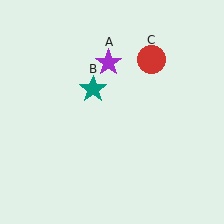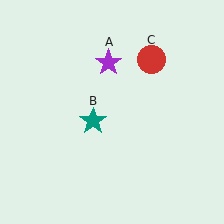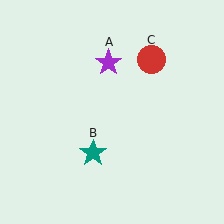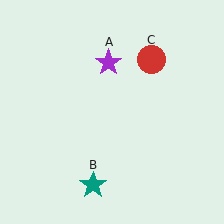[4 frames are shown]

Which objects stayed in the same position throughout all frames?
Purple star (object A) and red circle (object C) remained stationary.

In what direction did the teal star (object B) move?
The teal star (object B) moved down.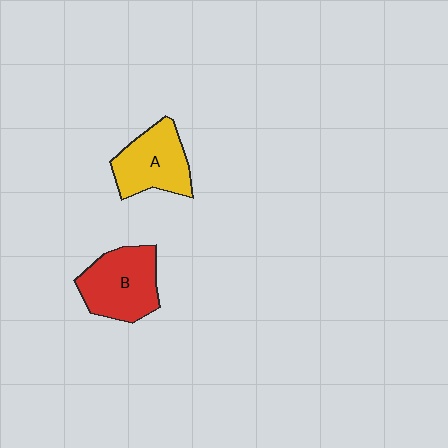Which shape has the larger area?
Shape B (red).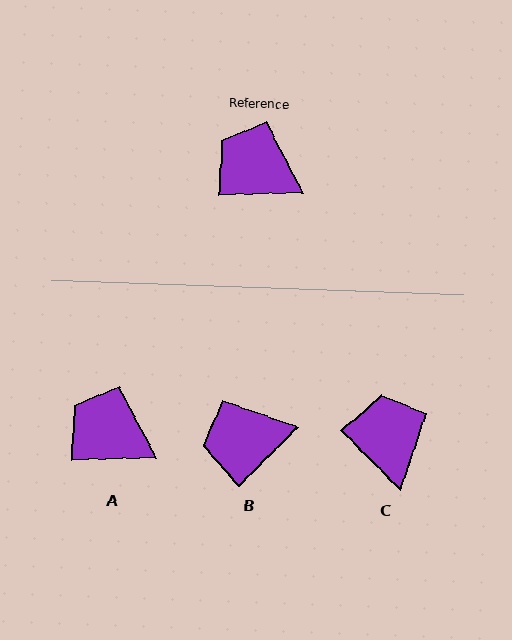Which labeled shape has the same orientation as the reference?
A.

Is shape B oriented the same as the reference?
No, it is off by about 43 degrees.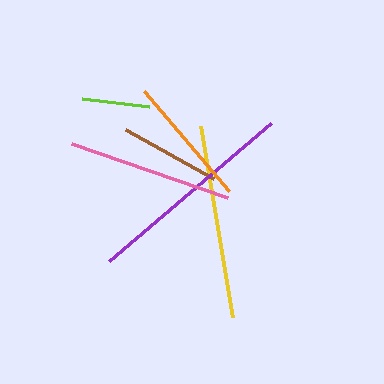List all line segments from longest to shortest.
From longest to shortest: purple, yellow, pink, orange, brown, lime.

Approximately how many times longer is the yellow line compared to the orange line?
The yellow line is approximately 1.5 times the length of the orange line.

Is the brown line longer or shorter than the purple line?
The purple line is longer than the brown line.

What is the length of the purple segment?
The purple segment is approximately 213 pixels long.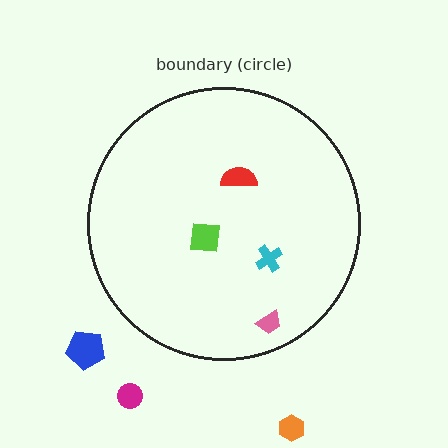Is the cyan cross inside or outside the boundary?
Inside.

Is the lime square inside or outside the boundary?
Inside.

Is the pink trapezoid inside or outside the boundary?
Inside.